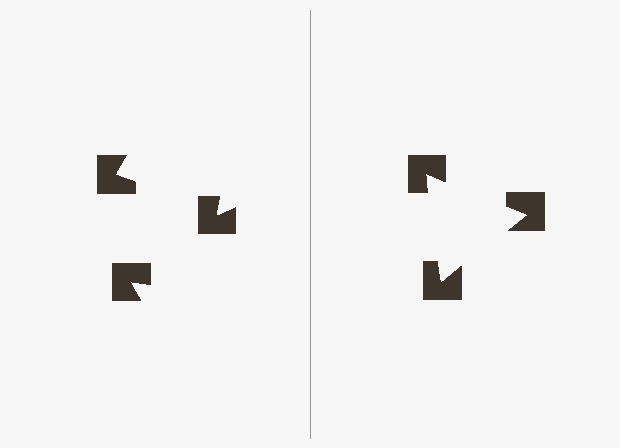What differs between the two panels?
The notched squares are positioned identically on both sides; only the wedge orientations differ. On the right they align to a triangle; on the left they are misaligned.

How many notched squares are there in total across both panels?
6 — 3 on each side.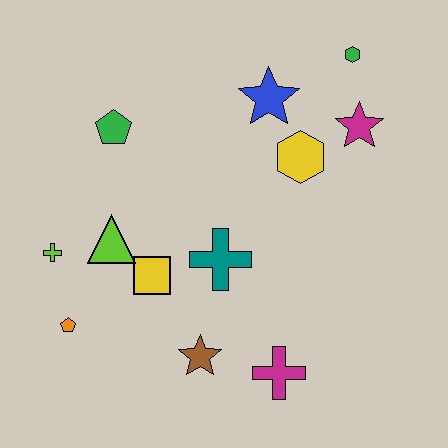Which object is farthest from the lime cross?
The green hexagon is farthest from the lime cross.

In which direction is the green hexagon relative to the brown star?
The green hexagon is above the brown star.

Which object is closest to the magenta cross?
The brown star is closest to the magenta cross.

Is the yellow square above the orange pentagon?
Yes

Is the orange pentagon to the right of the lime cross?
Yes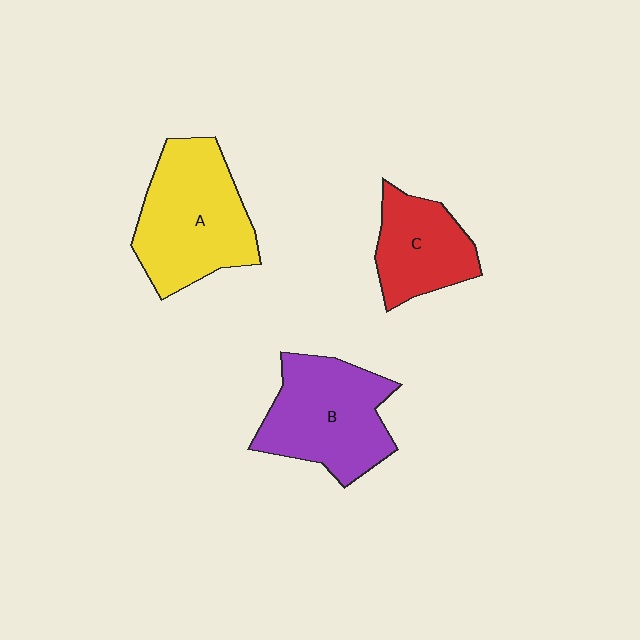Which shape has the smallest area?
Shape C (red).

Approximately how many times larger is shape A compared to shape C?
Approximately 1.6 times.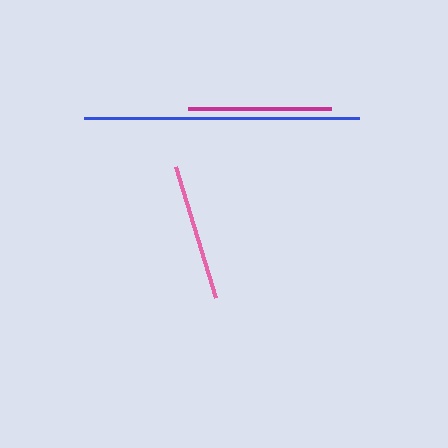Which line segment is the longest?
The blue line is the longest at approximately 275 pixels.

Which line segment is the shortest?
The pink line is the shortest at approximately 137 pixels.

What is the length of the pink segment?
The pink segment is approximately 137 pixels long.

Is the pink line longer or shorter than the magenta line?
The magenta line is longer than the pink line.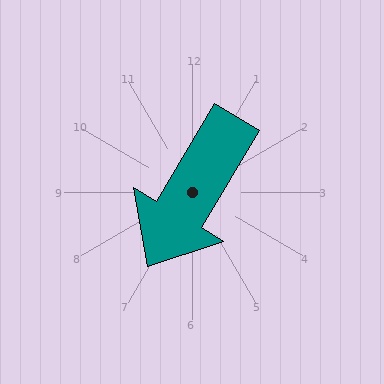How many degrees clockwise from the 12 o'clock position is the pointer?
Approximately 211 degrees.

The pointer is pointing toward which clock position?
Roughly 7 o'clock.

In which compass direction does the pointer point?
Southwest.